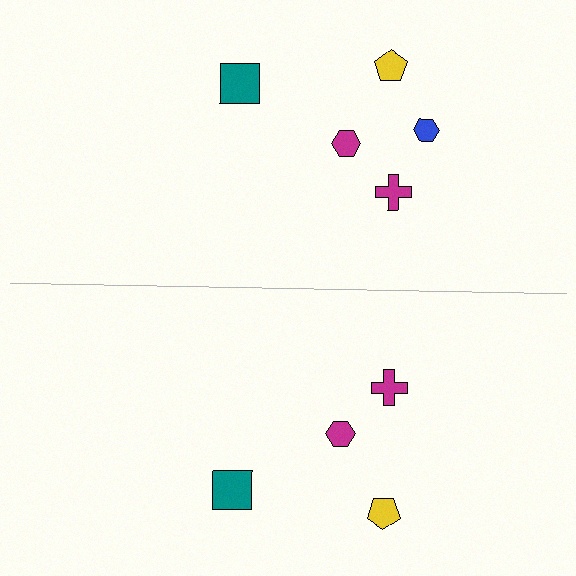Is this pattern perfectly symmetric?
No, the pattern is not perfectly symmetric. A blue hexagon is missing from the bottom side.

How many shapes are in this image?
There are 9 shapes in this image.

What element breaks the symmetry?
A blue hexagon is missing from the bottom side.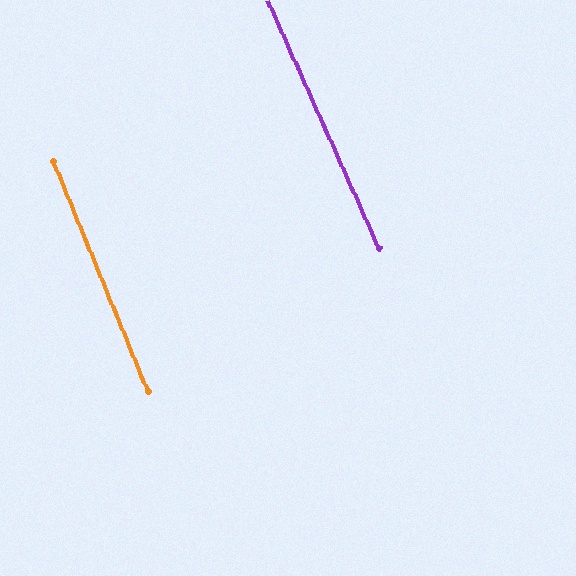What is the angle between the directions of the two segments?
Approximately 2 degrees.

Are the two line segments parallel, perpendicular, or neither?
Parallel — their directions differ by only 1.9°.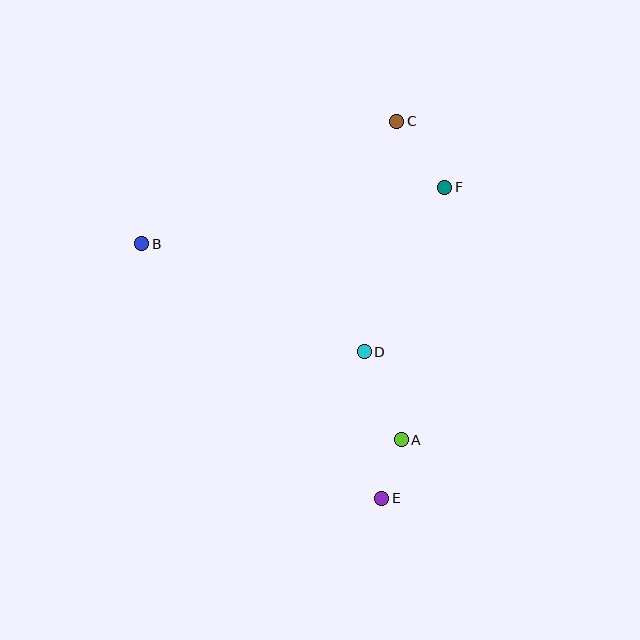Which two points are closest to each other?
Points A and E are closest to each other.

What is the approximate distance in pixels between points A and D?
The distance between A and D is approximately 96 pixels.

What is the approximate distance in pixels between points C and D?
The distance between C and D is approximately 233 pixels.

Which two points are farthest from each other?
Points C and E are farthest from each other.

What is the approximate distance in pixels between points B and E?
The distance between B and E is approximately 350 pixels.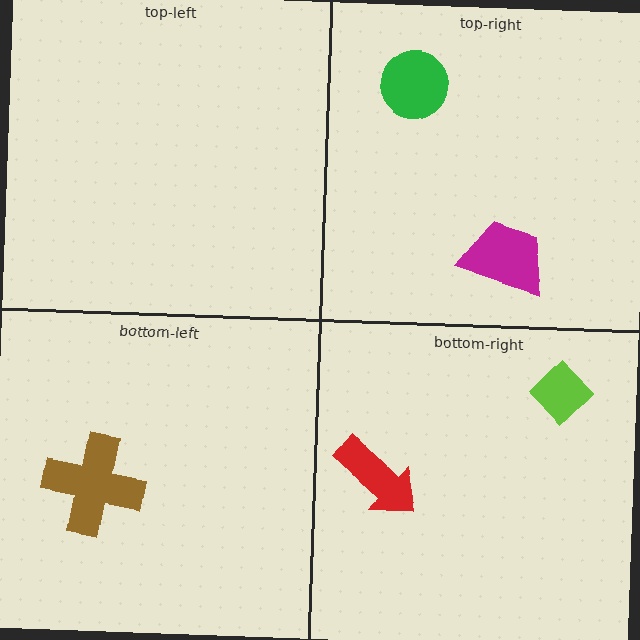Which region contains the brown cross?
The bottom-left region.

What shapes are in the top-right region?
The magenta trapezoid, the green circle.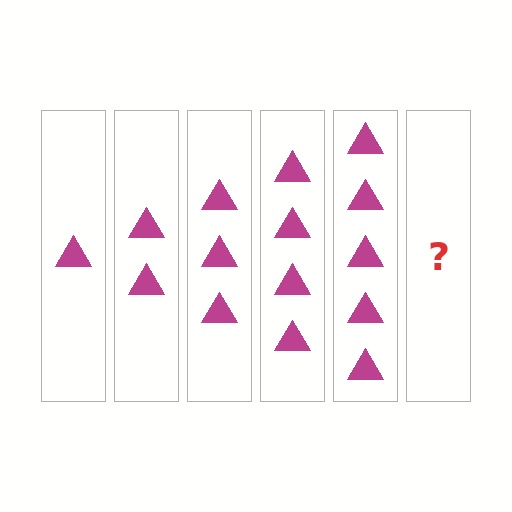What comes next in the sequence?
The next element should be 6 triangles.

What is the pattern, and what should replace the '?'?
The pattern is that each step adds one more triangle. The '?' should be 6 triangles.